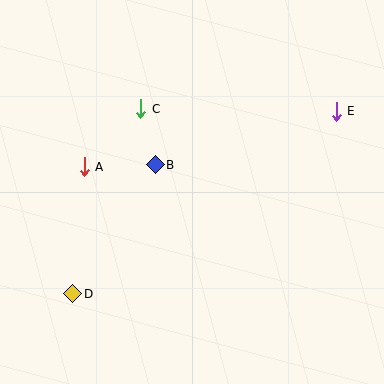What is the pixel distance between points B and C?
The distance between B and C is 58 pixels.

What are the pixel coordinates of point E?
Point E is at (336, 111).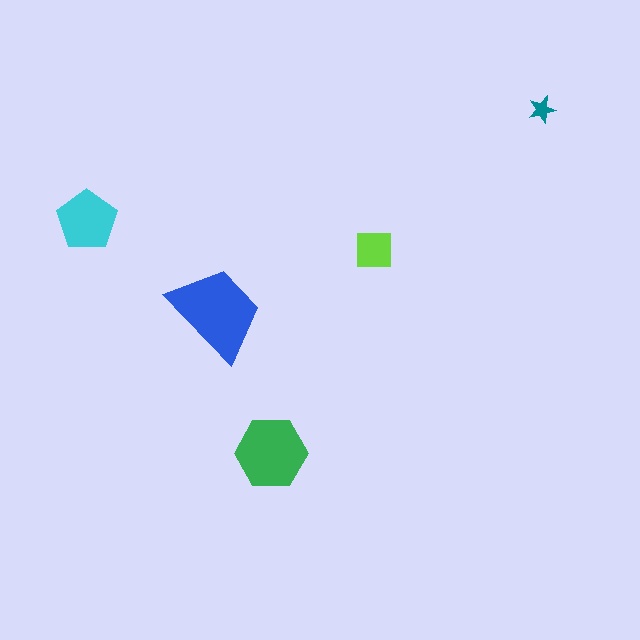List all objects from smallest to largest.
The teal star, the lime square, the cyan pentagon, the green hexagon, the blue trapezoid.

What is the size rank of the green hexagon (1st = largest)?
2nd.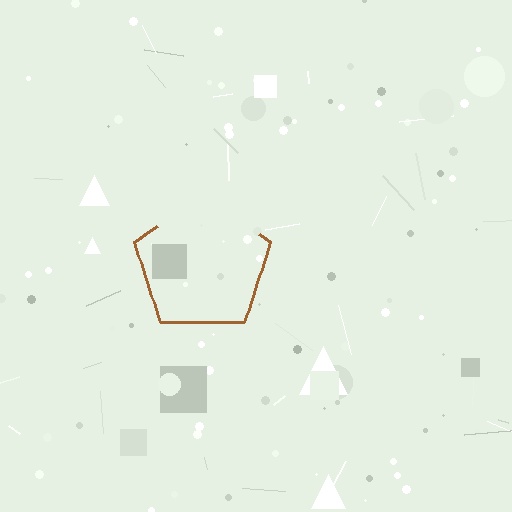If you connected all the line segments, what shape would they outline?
They would outline a pentagon.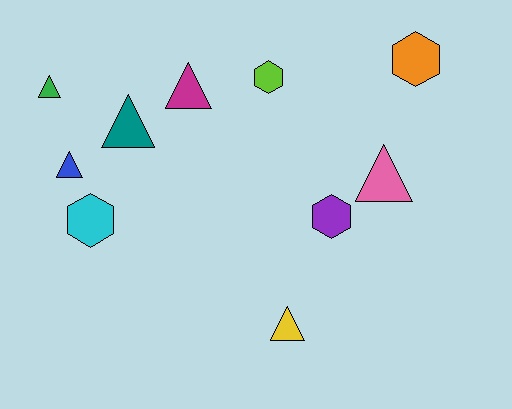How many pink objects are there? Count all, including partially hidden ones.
There is 1 pink object.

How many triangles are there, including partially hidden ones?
There are 6 triangles.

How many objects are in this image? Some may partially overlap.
There are 10 objects.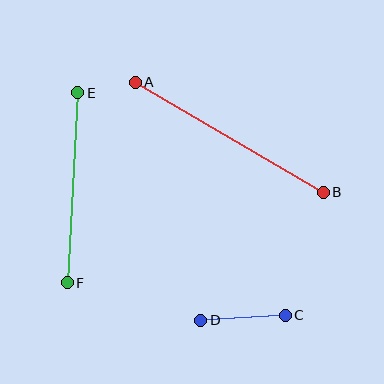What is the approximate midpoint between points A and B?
The midpoint is at approximately (229, 137) pixels.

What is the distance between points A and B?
The distance is approximately 218 pixels.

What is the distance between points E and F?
The distance is approximately 191 pixels.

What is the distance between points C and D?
The distance is approximately 85 pixels.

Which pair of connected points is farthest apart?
Points A and B are farthest apart.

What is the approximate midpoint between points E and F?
The midpoint is at approximately (73, 188) pixels.